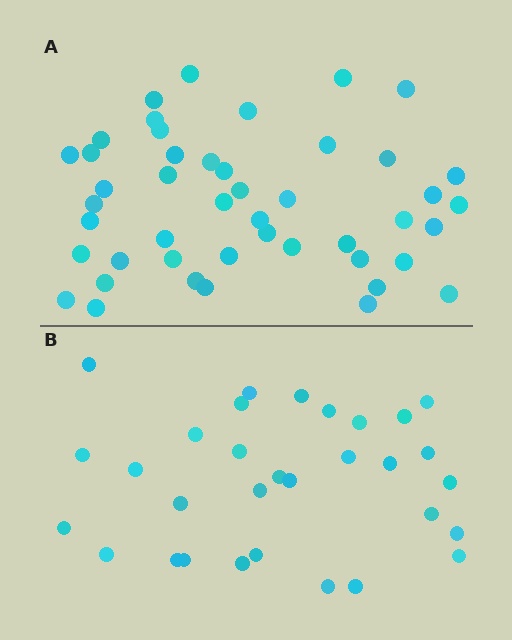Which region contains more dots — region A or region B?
Region A (the top region) has more dots.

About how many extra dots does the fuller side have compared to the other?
Region A has approximately 15 more dots than region B.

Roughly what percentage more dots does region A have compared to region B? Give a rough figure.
About 50% more.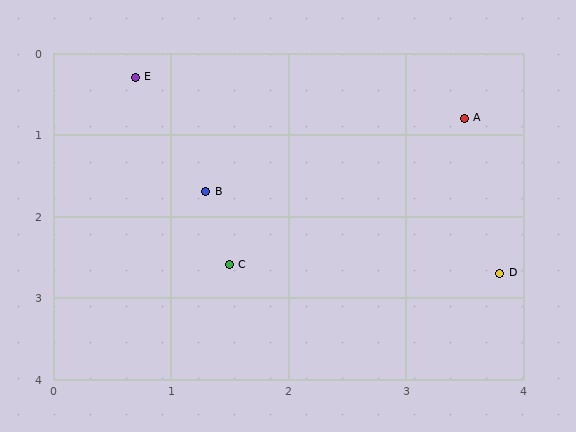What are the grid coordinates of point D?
Point D is at approximately (3.8, 2.7).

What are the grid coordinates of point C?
Point C is at approximately (1.5, 2.6).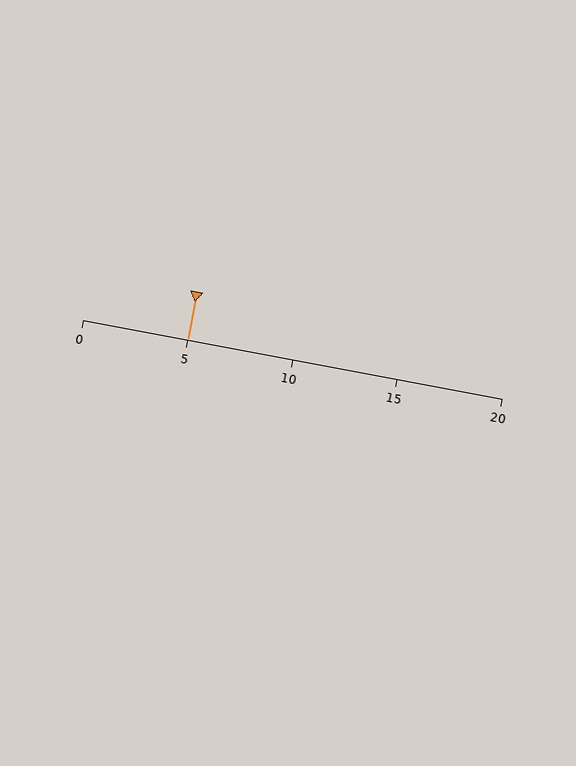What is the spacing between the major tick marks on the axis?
The major ticks are spaced 5 apart.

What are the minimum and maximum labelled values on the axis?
The axis runs from 0 to 20.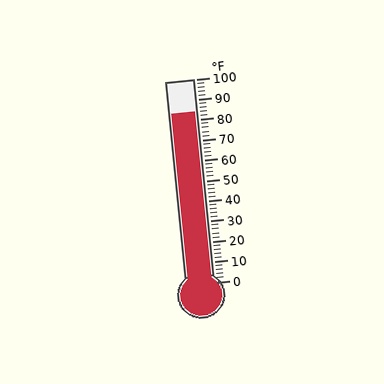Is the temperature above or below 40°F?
The temperature is above 40°F.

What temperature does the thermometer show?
The thermometer shows approximately 84°F.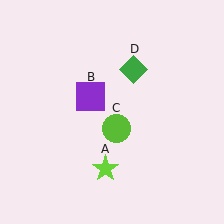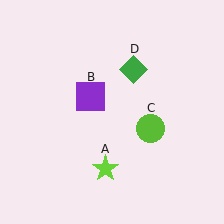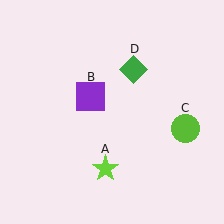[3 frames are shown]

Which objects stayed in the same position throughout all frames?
Lime star (object A) and purple square (object B) and green diamond (object D) remained stationary.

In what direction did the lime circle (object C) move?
The lime circle (object C) moved right.